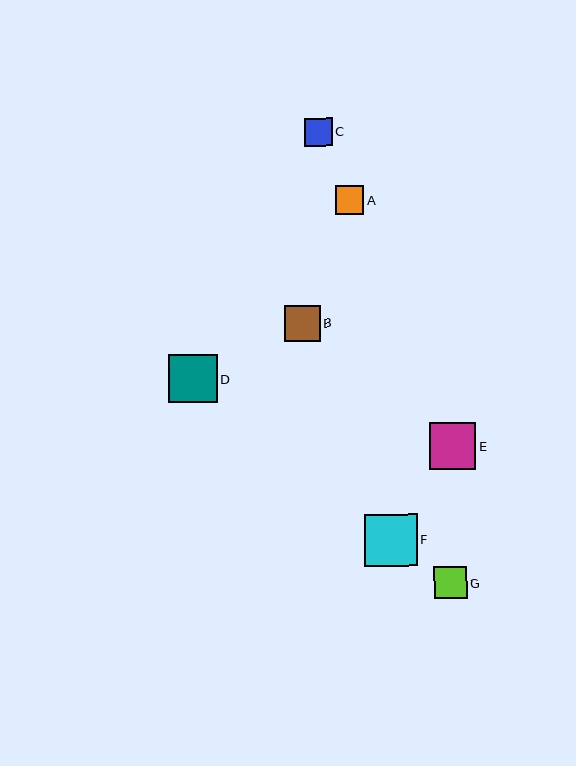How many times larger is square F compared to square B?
Square F is approximately 1.5 times the size of square B.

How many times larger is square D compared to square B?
Square D is approximately 1.4 times the size of square B.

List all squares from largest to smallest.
From largest to smallest: F, D, E, B, G, A, C.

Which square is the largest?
Square F is the largest with a size of approximately 53 pixels.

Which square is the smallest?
Square C is the smallest with a size of approximately 27 pixels.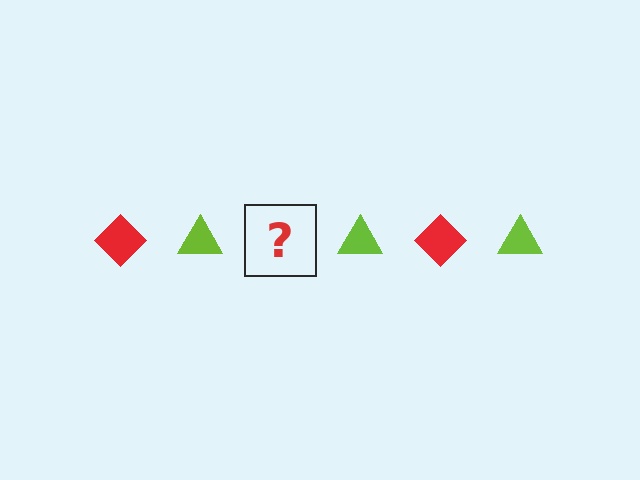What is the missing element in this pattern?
The missing element is a red diamond.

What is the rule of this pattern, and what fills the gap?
The rule is that the pattern alternates between red diamond and lime triangle. The gap should be filled with a red diamond.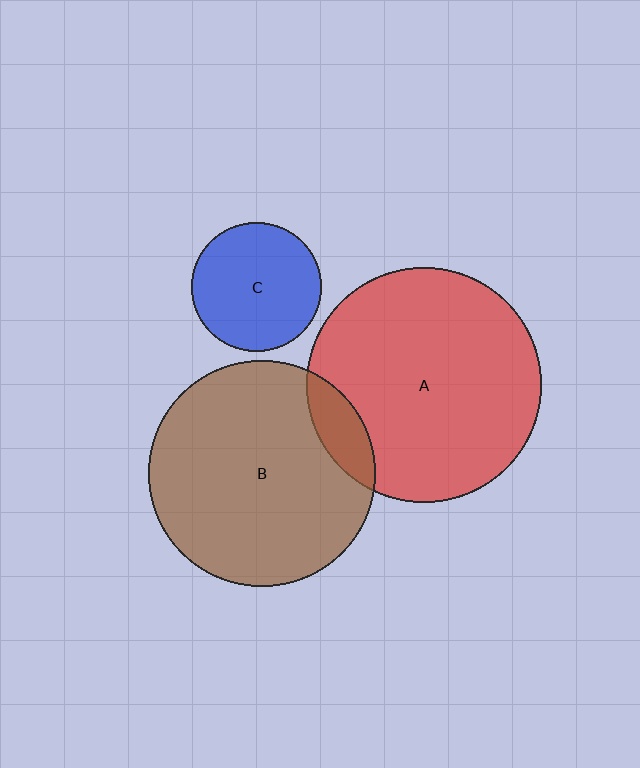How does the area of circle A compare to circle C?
Approximately 3.3 times.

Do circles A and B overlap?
Yes.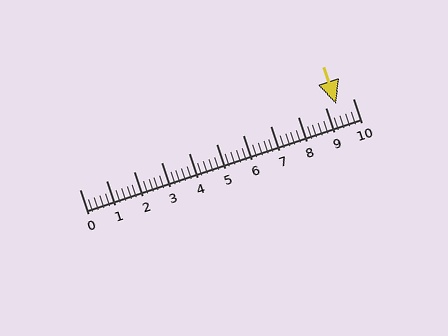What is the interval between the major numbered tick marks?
The major tick marks are spaced 1 units apart.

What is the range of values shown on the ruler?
The ruler shows values from 0 to 10.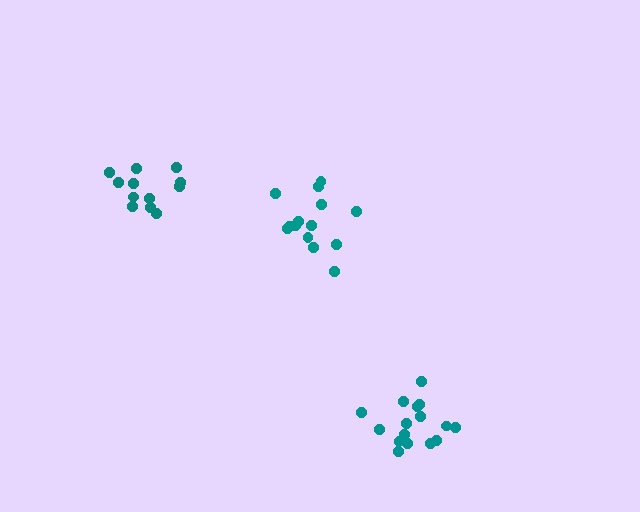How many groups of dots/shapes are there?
There are 3 groups.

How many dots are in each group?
Group 1: 14 dots, Group 2: 16 dots, Group 3: 12 dots (42 total).